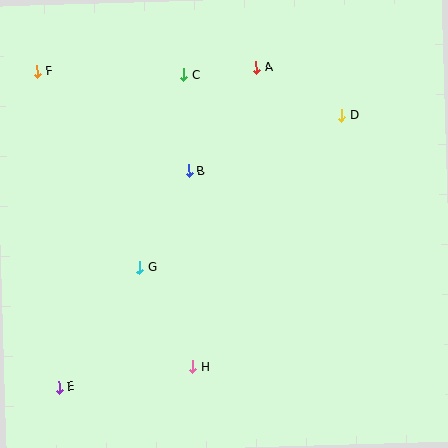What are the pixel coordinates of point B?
Point B is at (189, 171).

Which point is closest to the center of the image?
Point B at (189, 171) is closest to the center.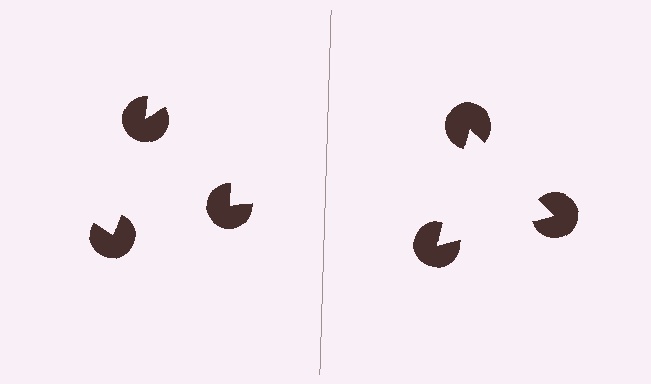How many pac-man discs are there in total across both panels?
6 — 3 on each side.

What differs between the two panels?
The pac-man discs are positioned identically on both sides; only the wedge orientations differ. On the right they align to a triangle; on the left they are misaligned.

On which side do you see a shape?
An illusory triangle appears on the right side. On the left side the wedge cuts are rotated, so no coherent shape forms.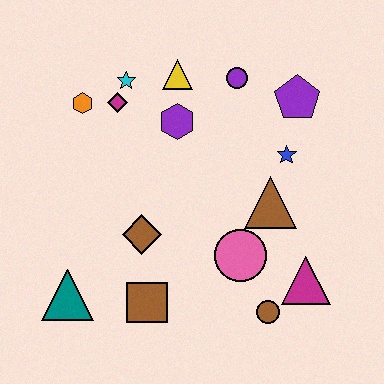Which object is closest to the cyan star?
The magenta diamond is closest to the cyan star.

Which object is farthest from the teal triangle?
The purple pentagon is farthest from the teal triangle.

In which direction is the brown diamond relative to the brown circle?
The brown diamond is to the left of the brown circle.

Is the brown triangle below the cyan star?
Yes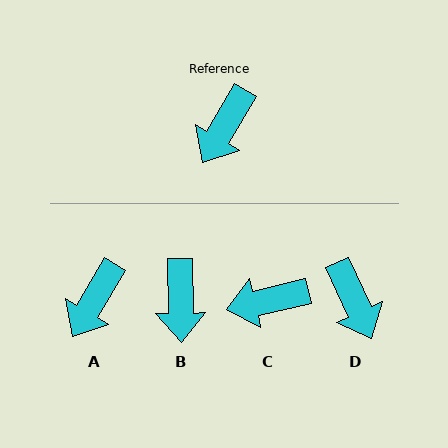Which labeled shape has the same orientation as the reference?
A.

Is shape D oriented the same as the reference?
No, it is off by about 55 degrees.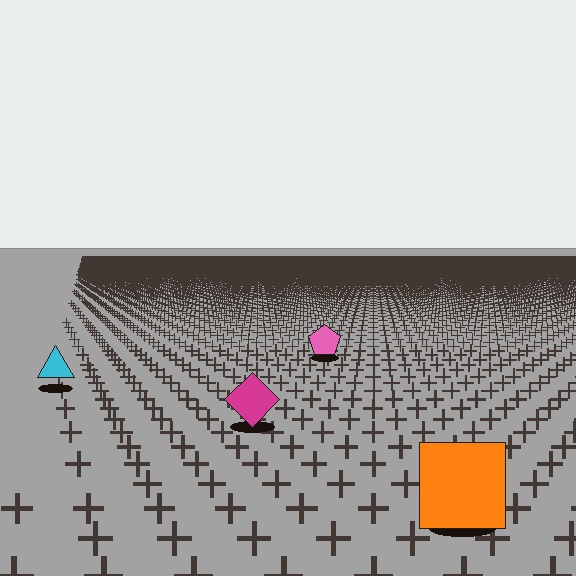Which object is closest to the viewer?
The orange square is closest. The texture marks near it are larger and more spread out.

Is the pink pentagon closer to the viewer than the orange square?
No. The orange square is closer — you can tell from the texture gradient: the ground texture is coarser near it.